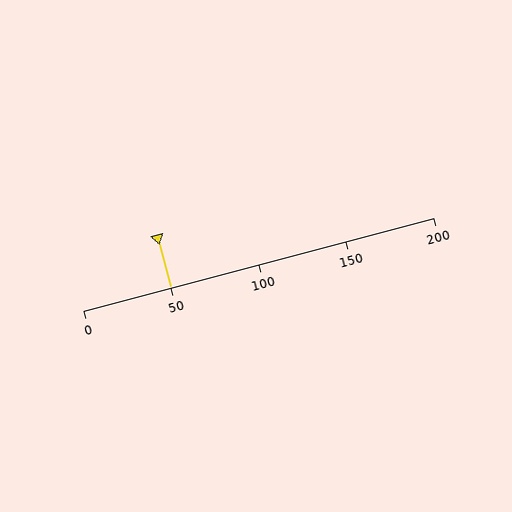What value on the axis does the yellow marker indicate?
The marker indicates approximately 50.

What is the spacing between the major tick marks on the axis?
The major ticks are spaced 50 apart.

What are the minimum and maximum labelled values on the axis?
The axis runs from 0 to 200.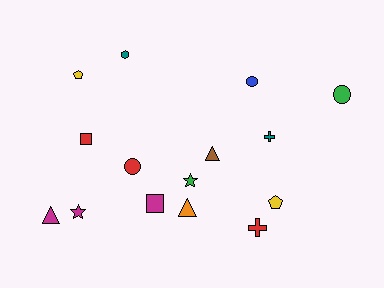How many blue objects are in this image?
There is 1 blue object.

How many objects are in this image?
There are 15 objects.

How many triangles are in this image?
There are 3 triangles.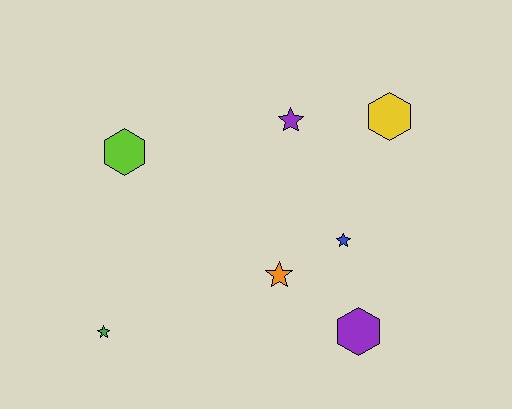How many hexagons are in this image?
There are 3 hexagons.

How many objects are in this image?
There are 7 objects.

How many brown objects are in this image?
There are no brown objects.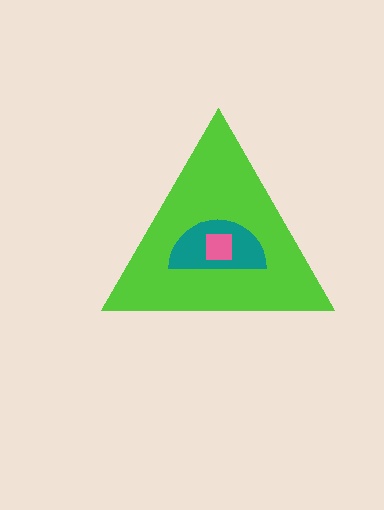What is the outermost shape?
The lime triangle.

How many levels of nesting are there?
3.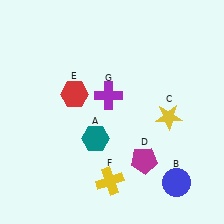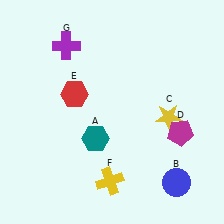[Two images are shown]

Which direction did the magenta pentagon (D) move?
The magenta pentagon (D) moved right.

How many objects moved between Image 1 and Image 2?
2 objects moved between the two images.